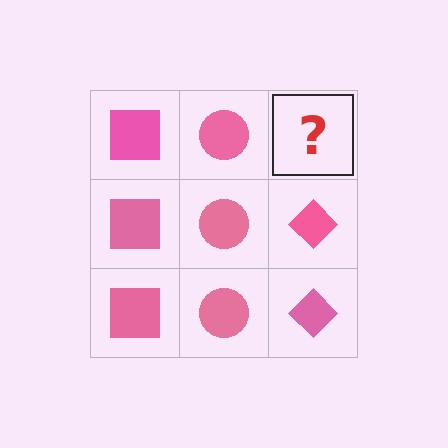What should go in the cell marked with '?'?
The missing cell should contain a pink diamond.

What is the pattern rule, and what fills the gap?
The rule is that each column has a consistent shape. The gap should be filled with a pink diamond.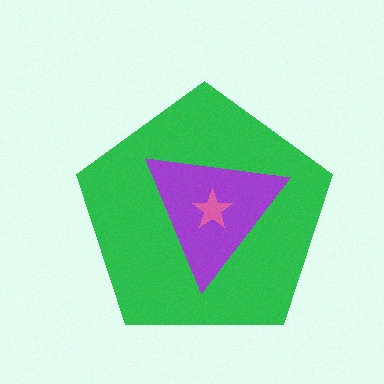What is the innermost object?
The pink star.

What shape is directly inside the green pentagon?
The purple triangle.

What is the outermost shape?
The green pentagon.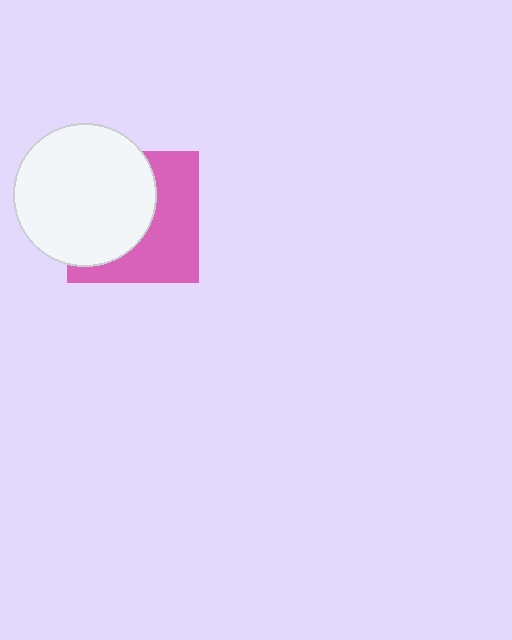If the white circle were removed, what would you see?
You would see the complete pink square.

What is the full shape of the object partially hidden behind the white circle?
The partially hidden object is a pink square.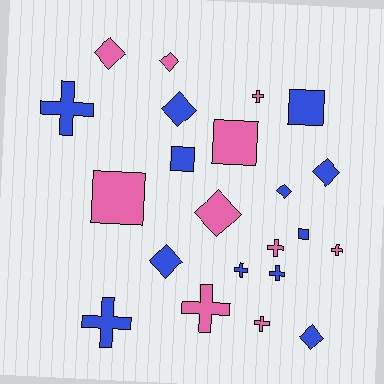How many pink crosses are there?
There are 5 pink crosses.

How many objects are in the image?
There are 22 objects.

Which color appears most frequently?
Blue, with 12 objects.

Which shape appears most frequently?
Cross, with 9 objects.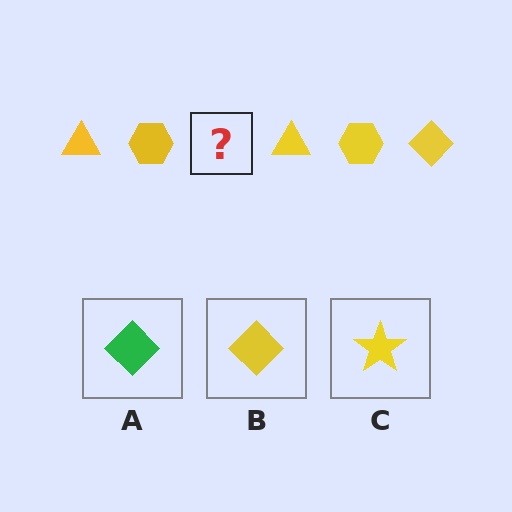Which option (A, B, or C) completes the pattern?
B.